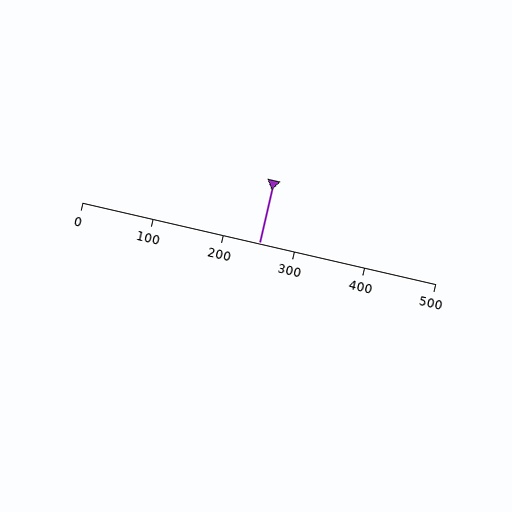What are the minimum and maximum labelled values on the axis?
The axis runs from 0 to 500.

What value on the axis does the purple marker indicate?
The marker indicates approximately 250.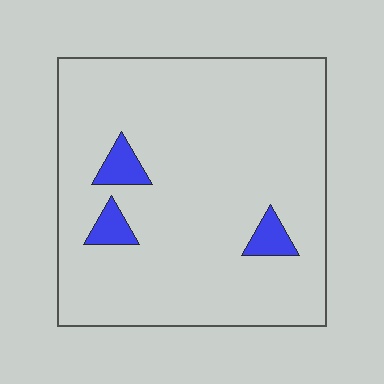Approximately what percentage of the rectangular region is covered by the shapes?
Approximately 5%.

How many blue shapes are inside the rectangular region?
3.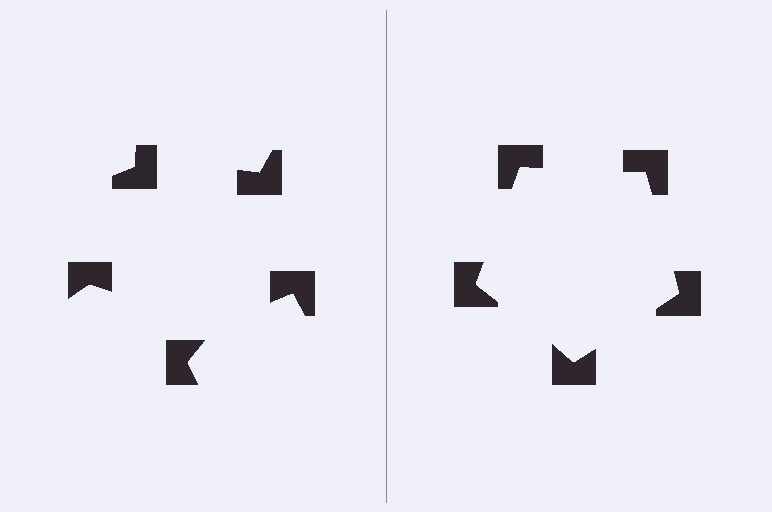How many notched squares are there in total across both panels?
10 — 5 on each side.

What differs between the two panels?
The notched squares are positioned identically on both sides; only the wedge orientations differ. On the right they align to a pentagon; on the left they are misaligned.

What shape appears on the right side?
An illusory pentagon.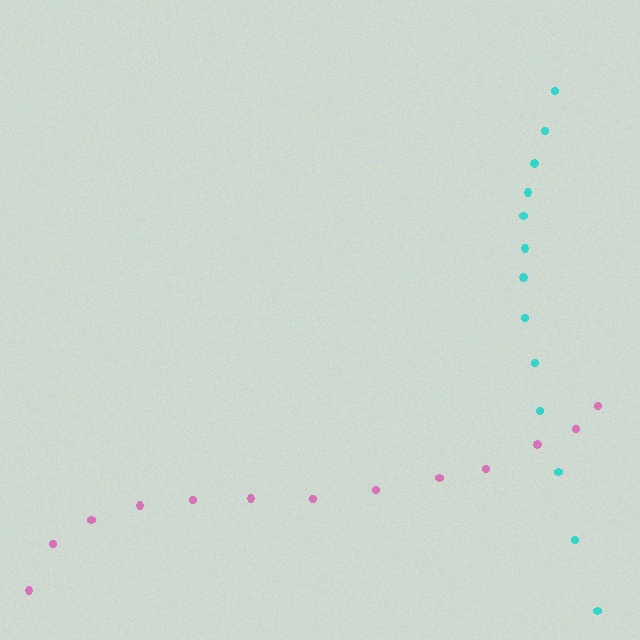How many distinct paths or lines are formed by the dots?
There are 2 distinct paths.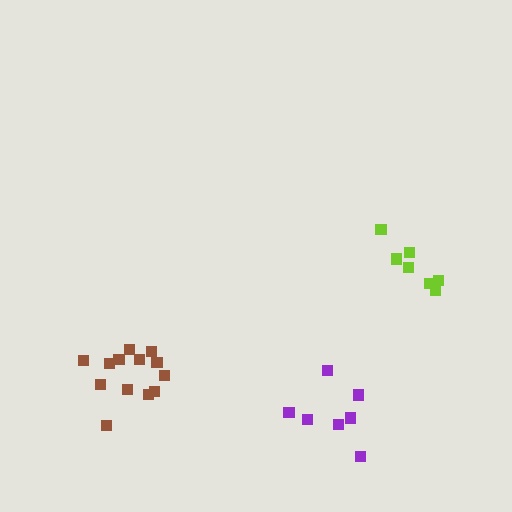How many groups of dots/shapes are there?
There are 3 groups.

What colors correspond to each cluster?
The clusters are colored: brown, lime, purple.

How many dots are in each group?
Group 1: 13 dots, Group 2: 7 dots, Group 3: 7 dots (27 total).